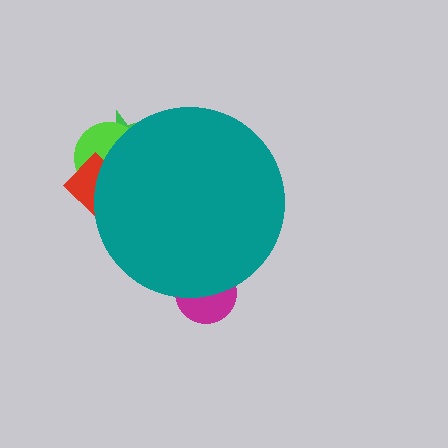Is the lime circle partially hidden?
Yes, the lime circle is partially hidden behind the teal circle.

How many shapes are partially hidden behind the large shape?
4 shapes are partially hidden.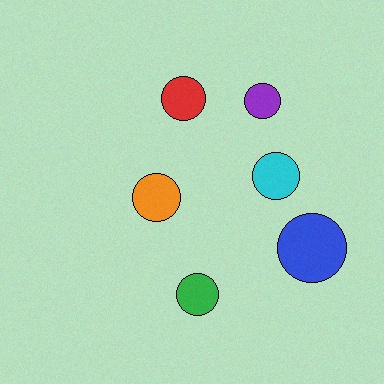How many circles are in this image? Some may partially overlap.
There are 6 circles.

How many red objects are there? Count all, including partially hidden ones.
There is 1 red object.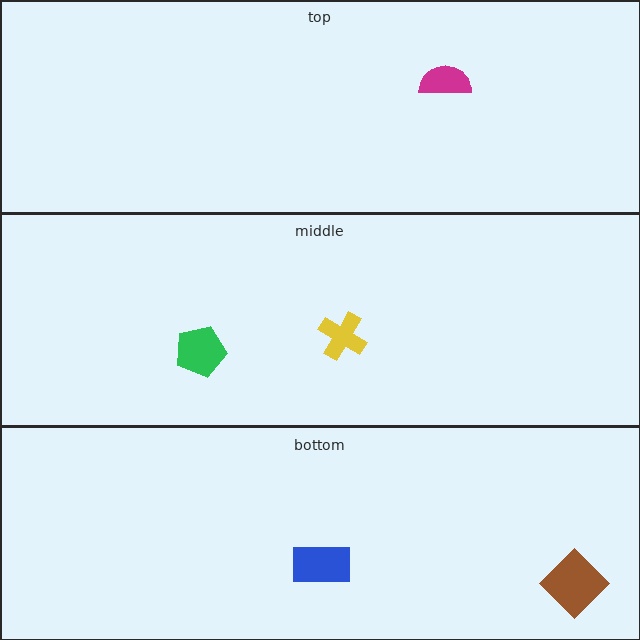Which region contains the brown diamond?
The bottom region.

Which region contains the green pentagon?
The middle region.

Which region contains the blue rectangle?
The bottom region.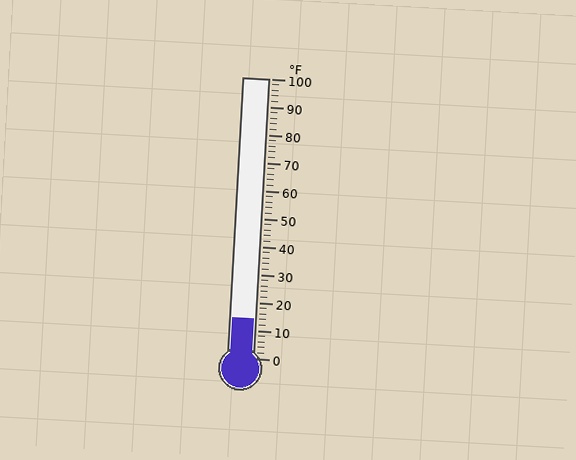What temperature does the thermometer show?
The thermometer shows approximately 14°F.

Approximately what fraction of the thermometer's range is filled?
The thermometer is filled to approximately 15% of its range.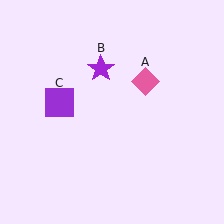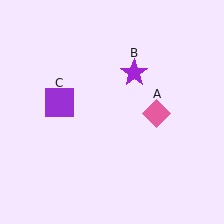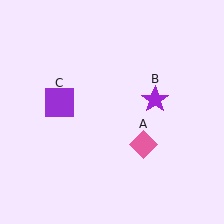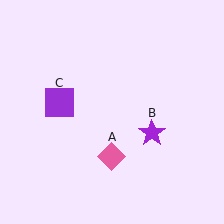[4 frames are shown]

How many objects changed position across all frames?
2 objects changed position: pink diamond (object A), purple star (object B).